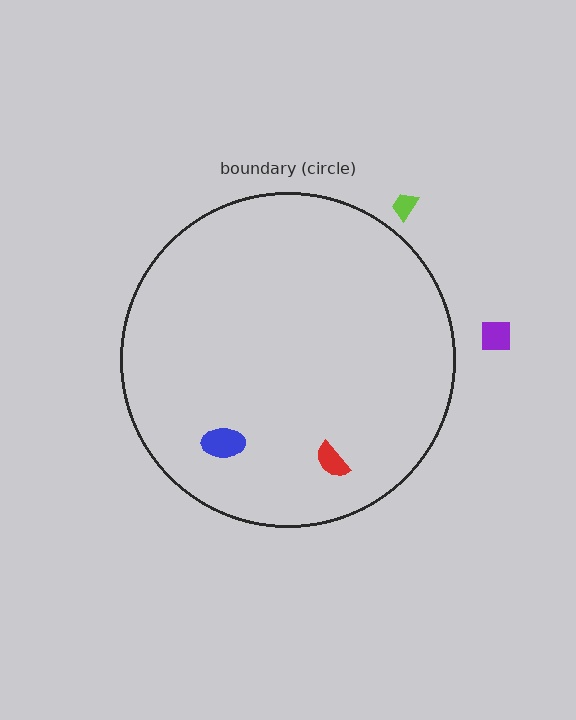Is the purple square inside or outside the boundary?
Outside.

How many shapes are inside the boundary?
2 inside, 2 outside.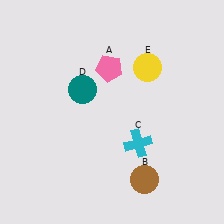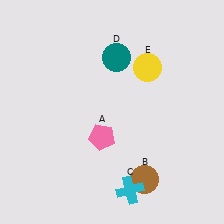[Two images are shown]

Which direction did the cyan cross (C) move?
The cyan cross (C) moved down.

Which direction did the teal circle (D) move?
The teal circle (D) moved right.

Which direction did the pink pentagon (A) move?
The pink pentagon (A) moved down.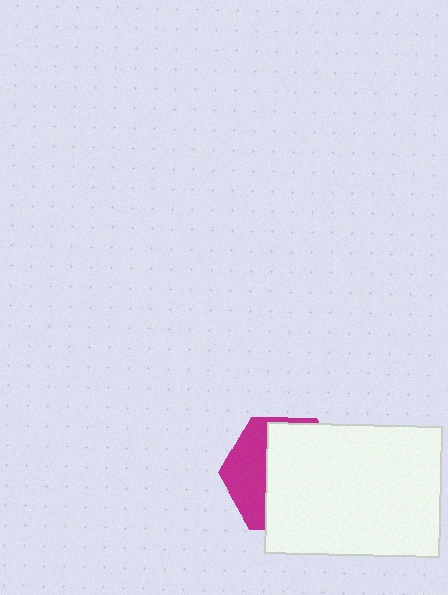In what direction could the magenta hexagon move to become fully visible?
The magenta hexagon could move left. That would shift it out from behind the white rectangle entirely.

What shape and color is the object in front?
The object in front is a white rectangle.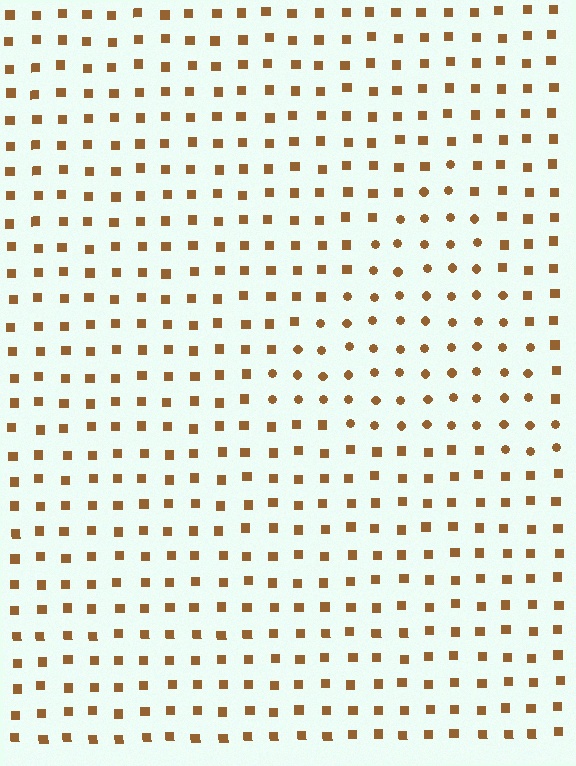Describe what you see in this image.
The image is filled with small brown elements arranged in a uniform grid. A triangle-shaped region contains circles, while the surrounding area contains squares. The boundary is defined purely by the change in element shape.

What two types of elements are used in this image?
The image uses circles inside the triangle region and squares outside it.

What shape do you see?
I see a triangle.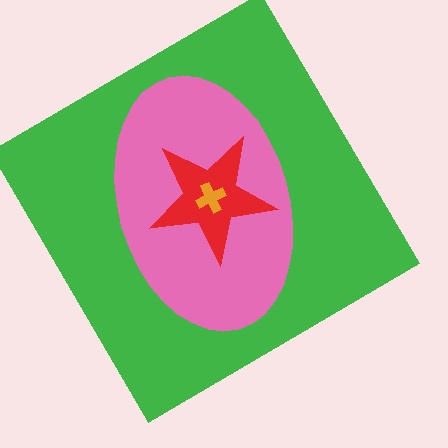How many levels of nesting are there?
4.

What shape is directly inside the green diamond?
The pink ellipse.